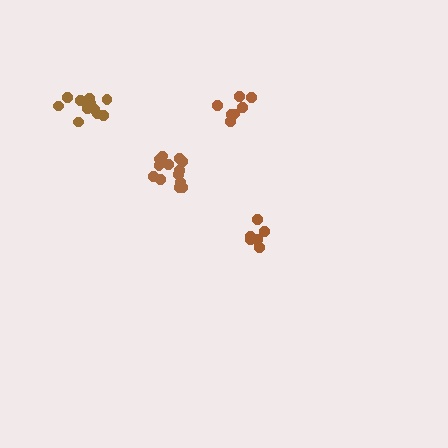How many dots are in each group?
Group 1: 7 dots, Group 2: 13 dots, Group 3: 7 dots, Group 4: 11 dots (38 total).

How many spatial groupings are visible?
There are 4 spatial groupings.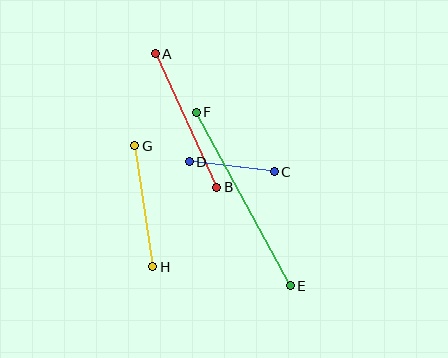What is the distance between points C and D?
The distance is approximately 86 pixels.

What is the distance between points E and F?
The distance is approximately 197 pixels.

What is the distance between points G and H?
The distance is approximately 122 pixels.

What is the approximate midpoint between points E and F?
The midpoint is at approximately (243, 199) pixels.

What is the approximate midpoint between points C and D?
The midpoint is at approximately (232, 167) pixels.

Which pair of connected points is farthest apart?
Points E and F are farthest apart.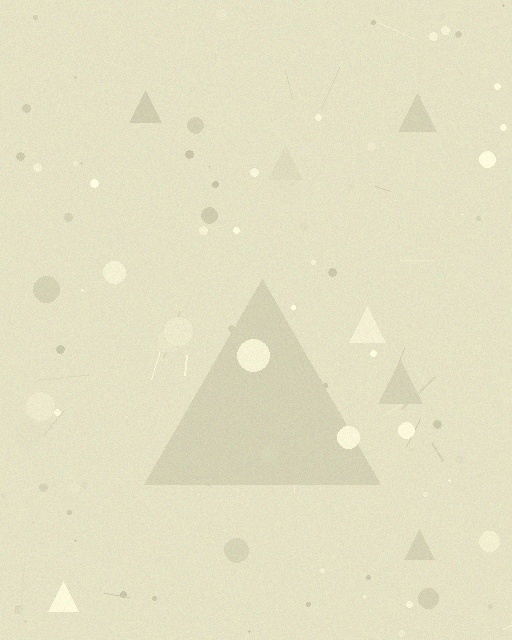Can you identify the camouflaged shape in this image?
The camouflaged shape is a triangle.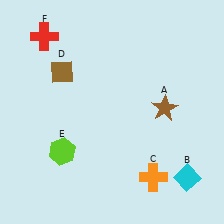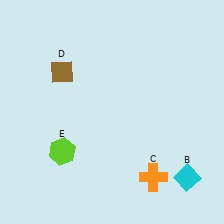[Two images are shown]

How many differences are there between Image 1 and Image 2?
There are 2 differences between the two images.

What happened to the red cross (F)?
The red cross (F) was removed in Image 2. It was in the top-left area of Image 1.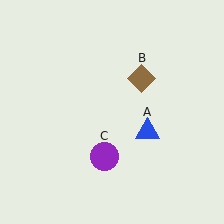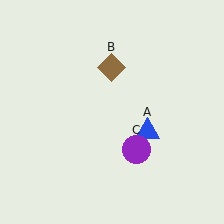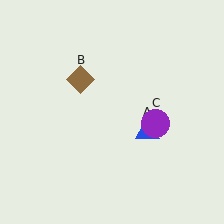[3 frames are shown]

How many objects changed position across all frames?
2 objects changed position: brown diamond (object B), purple circle (object C).